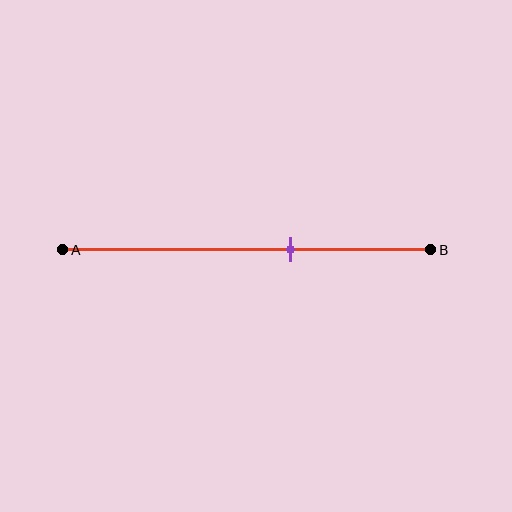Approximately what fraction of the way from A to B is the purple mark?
The purple mark is approximately 60% of the way from A to B.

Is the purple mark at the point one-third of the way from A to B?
No, the mark is at about 60% from A, not at the 33% one-third point.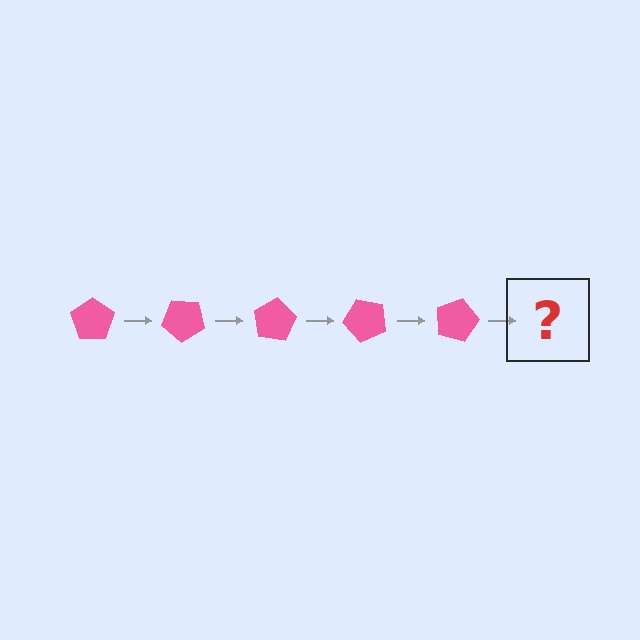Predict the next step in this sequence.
The next step is a pink pentagon rotated 200 degrees.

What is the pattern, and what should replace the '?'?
The pattern is that the pentagon rotates 40 degrees each step. The '?' should be a pink pentagon rotated 200 degrees.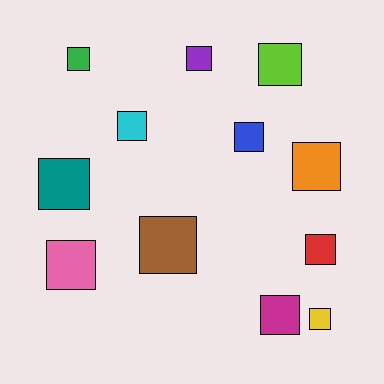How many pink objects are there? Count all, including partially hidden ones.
There is 1 pink object.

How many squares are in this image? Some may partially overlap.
There are 12 squares.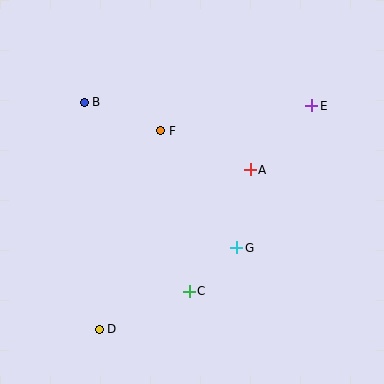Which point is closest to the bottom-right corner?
Point G is closest to the bottom-right corner.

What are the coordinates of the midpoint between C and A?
The midpoint between C and A is at (220, 230).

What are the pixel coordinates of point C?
Point C is at (189, 291).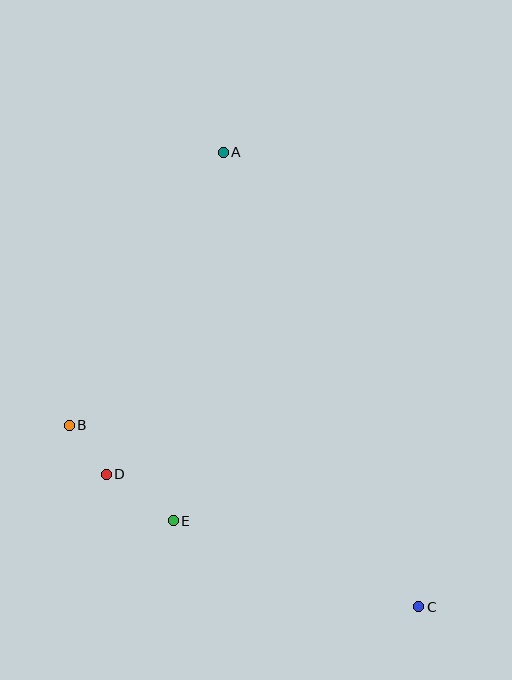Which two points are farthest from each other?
Points A and C are farthest from each other.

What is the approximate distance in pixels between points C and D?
The distance between C and D is approximately 339 pixels.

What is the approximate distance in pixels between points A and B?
The distance between A and B is approximately 313 pixels.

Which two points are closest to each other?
Points B and D are closest to each other.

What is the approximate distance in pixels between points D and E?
The distance between D and E is approximately 82 pixels.